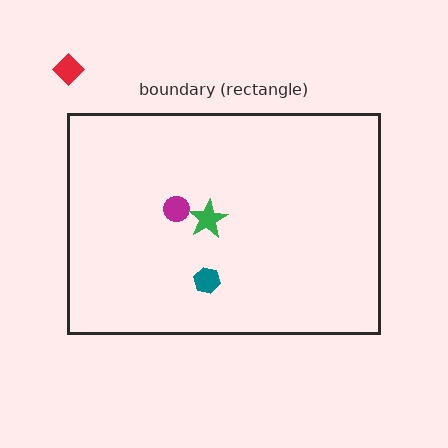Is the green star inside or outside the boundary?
Inside.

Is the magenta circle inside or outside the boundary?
Inside.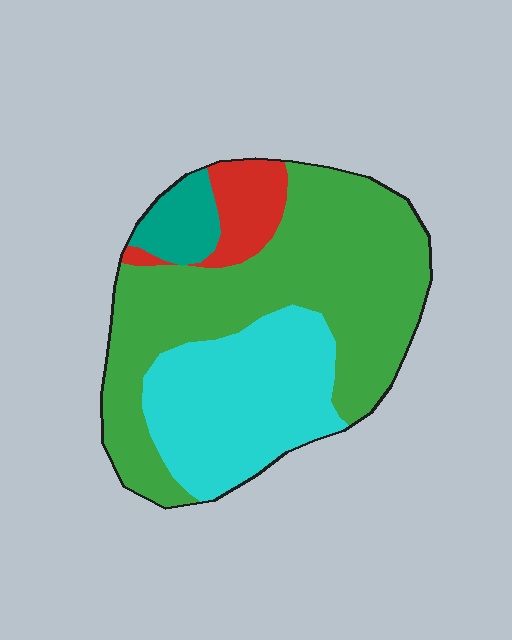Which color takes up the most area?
Green, at roughly 55%.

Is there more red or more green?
Green.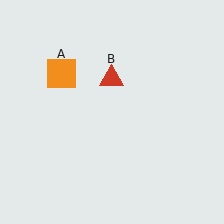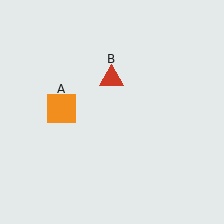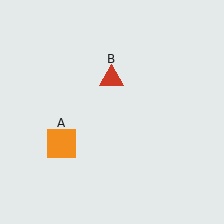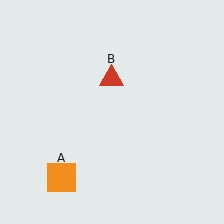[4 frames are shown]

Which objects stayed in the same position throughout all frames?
Red triangle (object B) remained stationary.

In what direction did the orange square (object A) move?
The orange square (object A) moved down.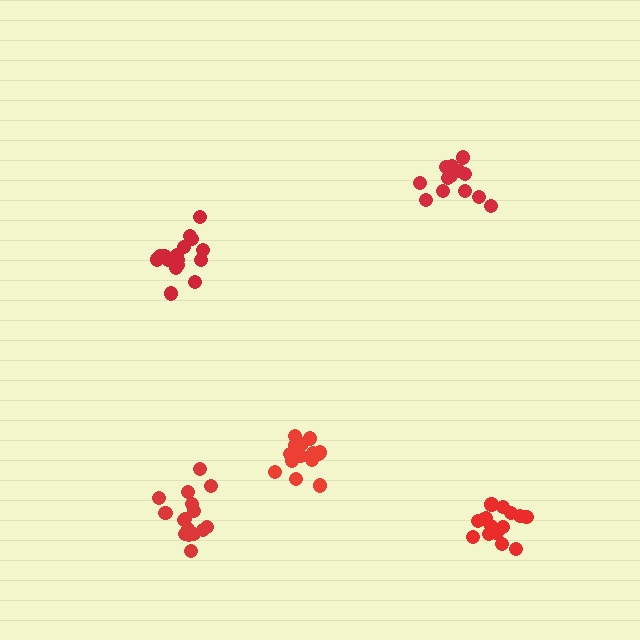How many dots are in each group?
Group 1: 17 dots, Group 2: 14 dots, Group 3: 16 dots, Group 4: 14 dots, Group 5: 15 dots (76 total).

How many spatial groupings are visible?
There are 5 spatial groupings.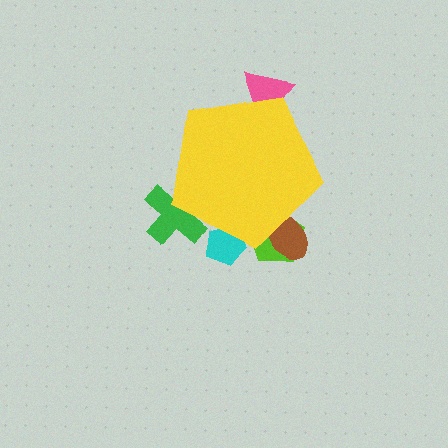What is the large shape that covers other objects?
A yellow pentagon.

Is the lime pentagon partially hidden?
Yes, the lime pentagon is partially hidden behind the yellow pentagon.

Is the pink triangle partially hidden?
Yes, the pink triangle is partially hidden behind the yellow pentagon.